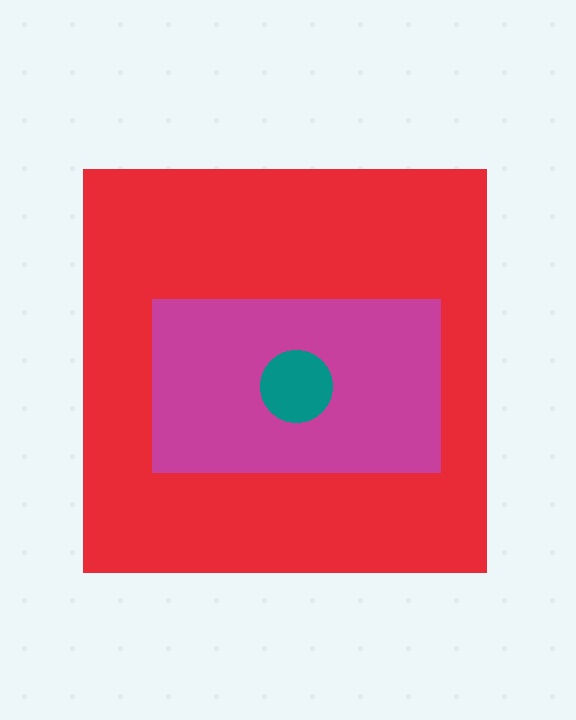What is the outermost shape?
The red square.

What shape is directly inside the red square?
The magenta rectangle.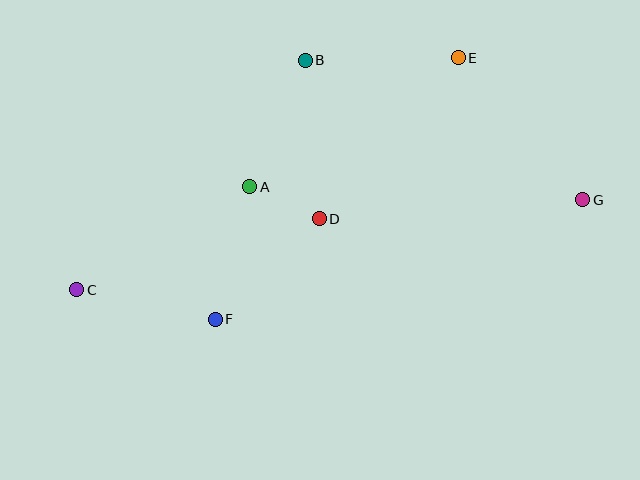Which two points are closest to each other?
Points A and D are closest to each other.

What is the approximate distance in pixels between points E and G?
The distance between E and G is approximately 189 pixels.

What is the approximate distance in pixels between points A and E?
The distance between A and E is approximately 245 pixels.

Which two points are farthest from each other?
Points C and G are farthest from each other.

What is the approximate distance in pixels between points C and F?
The distance between C and F is approximately 142 pixels.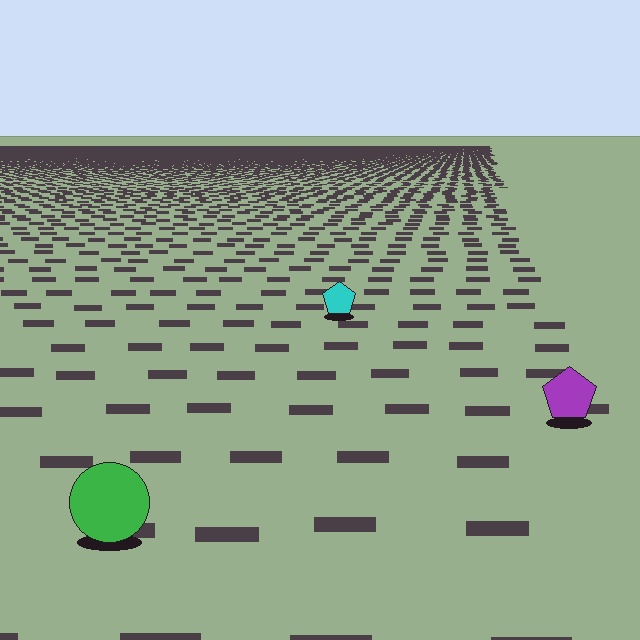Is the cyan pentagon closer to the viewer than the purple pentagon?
No. The purple pentagon is closer — you can tell from the texture gradient: the ground texture is coarser near it.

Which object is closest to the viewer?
The green circle is closest. The texture marks near it are larger and more spread out.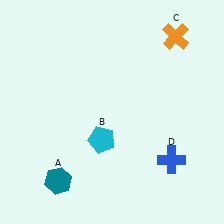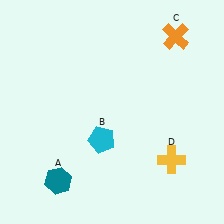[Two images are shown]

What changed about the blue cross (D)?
In Image 1, D is blue. In Image 2, it changed to yellow.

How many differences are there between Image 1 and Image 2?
There is 1 difference between the two images.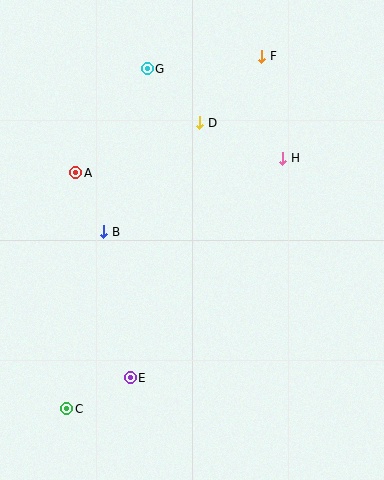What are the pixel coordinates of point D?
Point D is at (200, 123).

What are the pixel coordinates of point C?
Point C is at (67, 409).